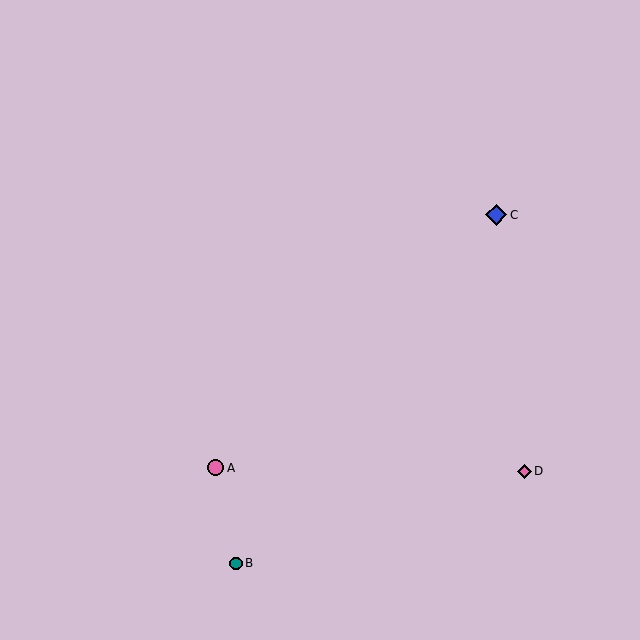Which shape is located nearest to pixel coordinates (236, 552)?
The teal circle (labeled B) at (236, 563) is nearest to that location.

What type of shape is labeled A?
Shape A is a pink circle.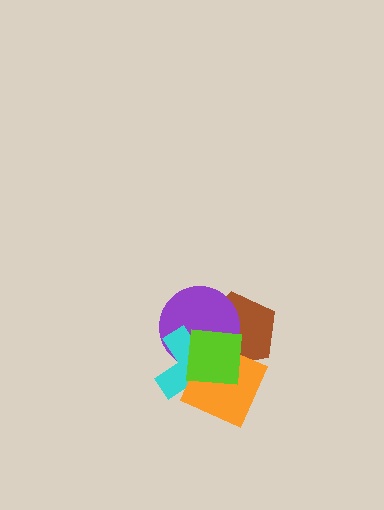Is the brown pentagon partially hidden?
Yes, it is partially covered by another shape.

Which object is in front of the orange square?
The lime square is in front of the orange square.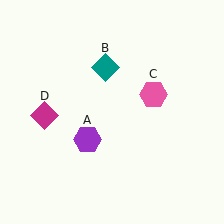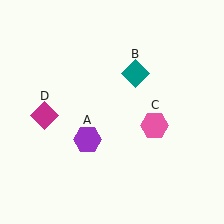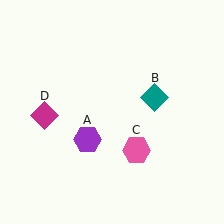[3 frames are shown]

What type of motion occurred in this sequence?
The teal diamond (object B), pink hexagon (object C) rotated clockwise around the center of the scene.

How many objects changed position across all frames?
2 objects changed position: teal diamond (object B), pink hexagon (object C).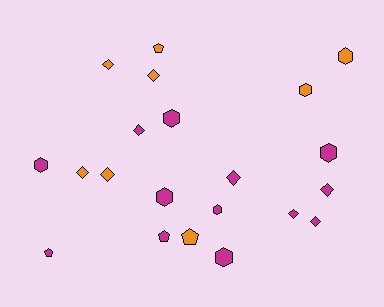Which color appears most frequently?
Magenta, with 13 objects.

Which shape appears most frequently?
Diamond, with 9 objects.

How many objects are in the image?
There are 21 objects.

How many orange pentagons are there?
There are 2 orange pentagons.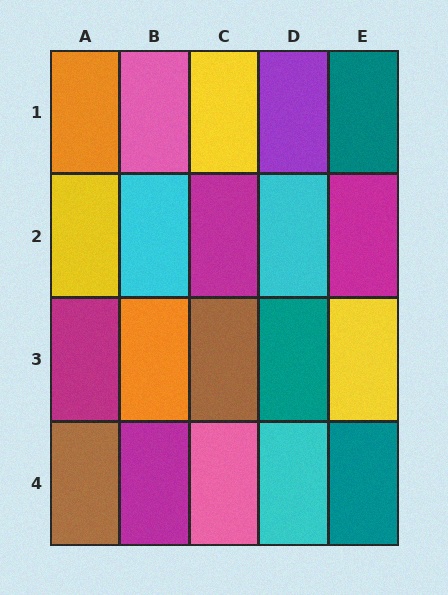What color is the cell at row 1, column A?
Orange.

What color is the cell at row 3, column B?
Orange.